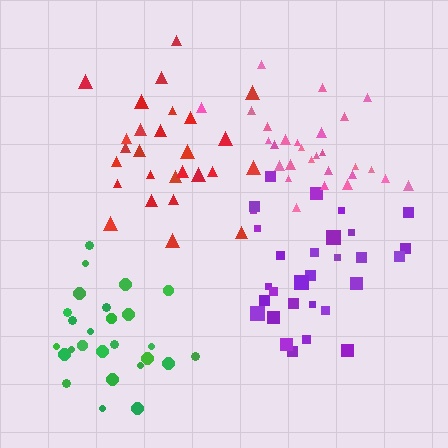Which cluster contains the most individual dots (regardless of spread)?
Purple (30).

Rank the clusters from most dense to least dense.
pink, green, red, purple.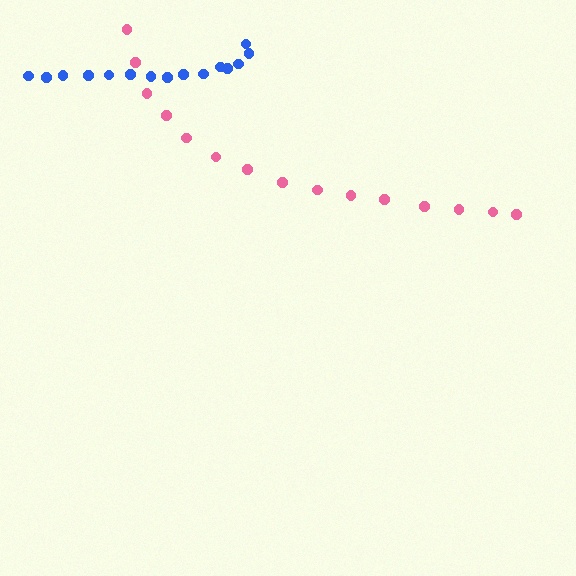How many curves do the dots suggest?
There are 2 distinct paths.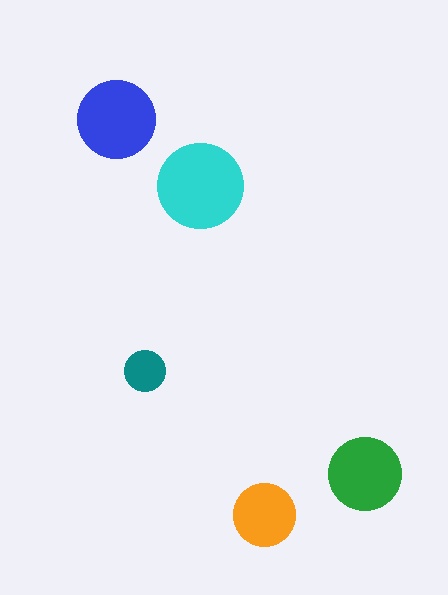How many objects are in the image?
There are 5 objects in the image.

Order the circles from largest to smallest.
the cyan one, the blue one, the green one, the orange one, the teal one.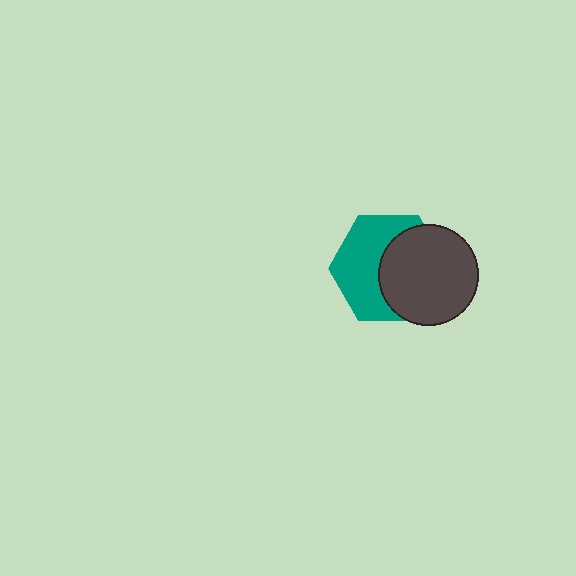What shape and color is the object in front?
The object in front is a dark gray circle.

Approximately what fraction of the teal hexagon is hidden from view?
Roughly 48% of the teal hexagon is hidden behind the dark gray circle.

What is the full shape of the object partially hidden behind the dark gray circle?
The partially hidden object is a teal hexagon.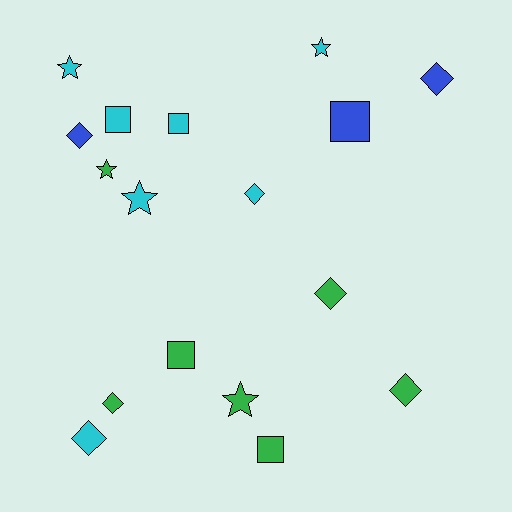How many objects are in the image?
There are 17 objects.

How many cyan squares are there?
There are 2 cyan squares.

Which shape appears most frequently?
Diamond, with 7 objects.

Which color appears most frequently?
Cyan, with 7 objects.